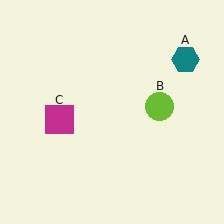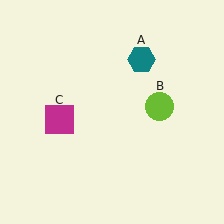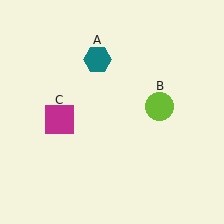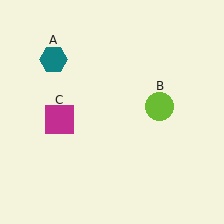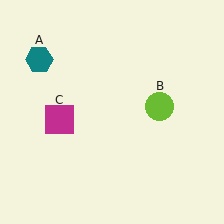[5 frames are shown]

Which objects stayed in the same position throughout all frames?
Lime circle (object B) and magenta square (object C) remained stationary.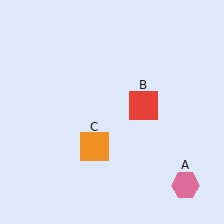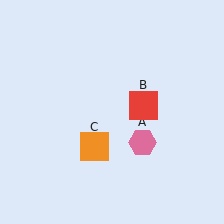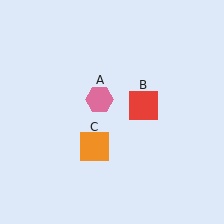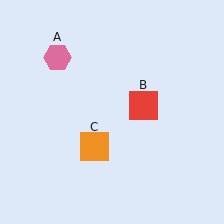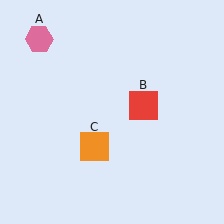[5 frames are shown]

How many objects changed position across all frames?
1 object changed position: pink hexagon (object A).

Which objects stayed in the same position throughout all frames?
Red square (object B) and orange square (object C) remained stationary.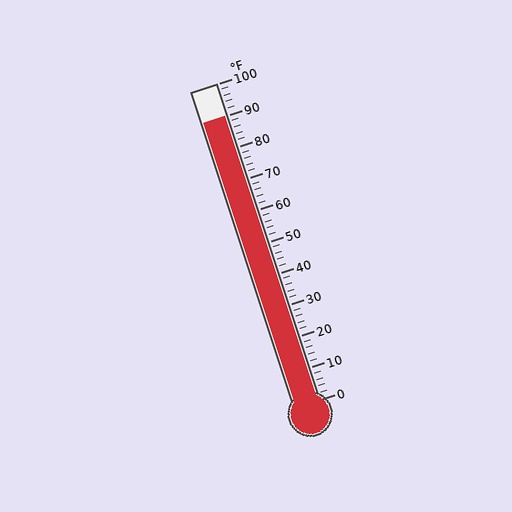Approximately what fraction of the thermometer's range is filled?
The thermometer is filled to approximately 90% of its range.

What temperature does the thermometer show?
The thermometer shows approximately 90°F.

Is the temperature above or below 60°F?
The temperature is above 60°F.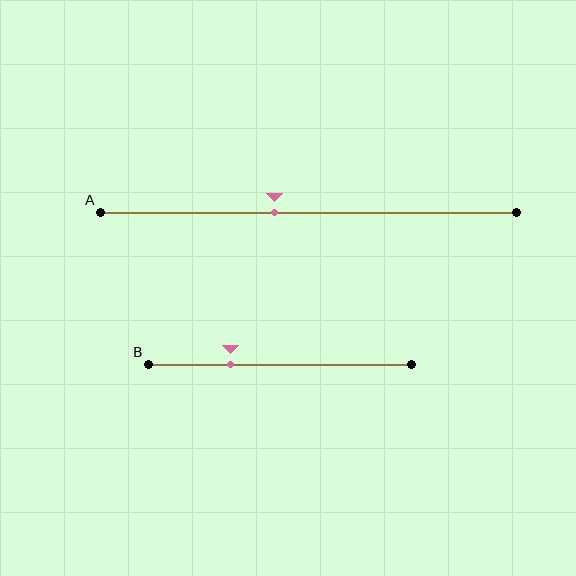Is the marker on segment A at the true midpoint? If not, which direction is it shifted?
No, the marker on segment A is shifted to the left by about 8% of the segment length.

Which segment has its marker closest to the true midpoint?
Segment A has its marker closest to the true midpoint.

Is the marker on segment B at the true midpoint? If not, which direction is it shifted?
No, the marker on segment B is shifted to the left by about 19% of the segment length.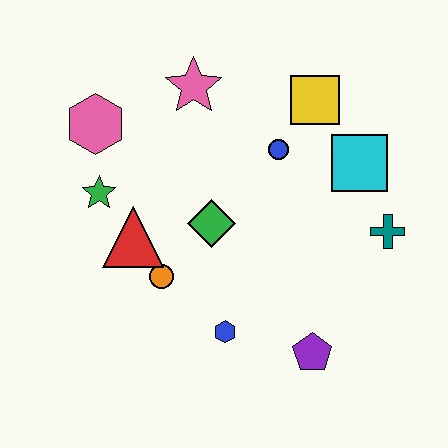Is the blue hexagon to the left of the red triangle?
No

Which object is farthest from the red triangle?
The teal cross is farthest from the red triangle.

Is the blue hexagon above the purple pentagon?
Yes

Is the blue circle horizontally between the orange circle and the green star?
No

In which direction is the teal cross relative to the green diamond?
The teal cross is to the right of the green diamond.